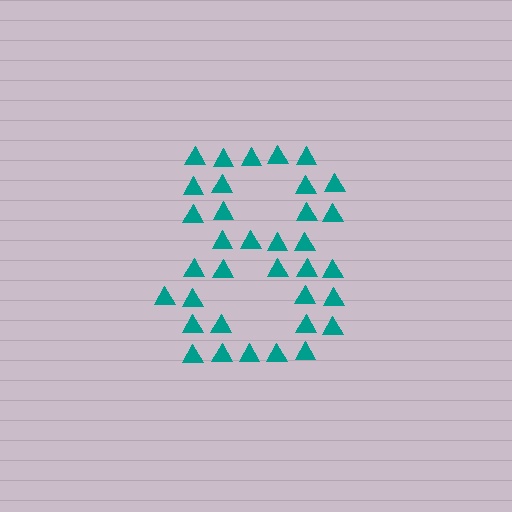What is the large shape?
The large shape is the digit 8.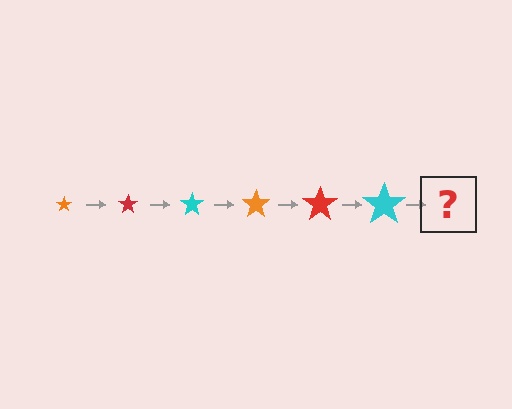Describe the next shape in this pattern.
It should be an orange star, larger than the previous one.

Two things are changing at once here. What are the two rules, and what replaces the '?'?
The two rules are that the star grows larger each step and the color cycles through orange, red, and cyan. The '?' should be an orange star, larger than the previous one.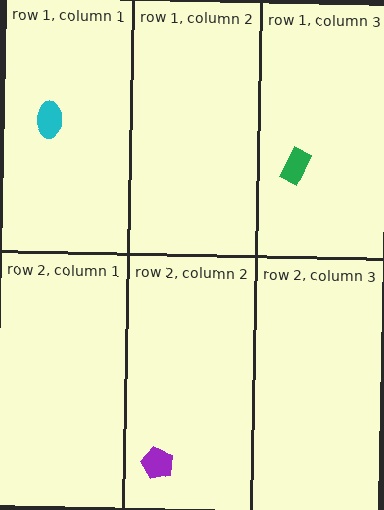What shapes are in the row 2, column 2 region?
The purple pentagon.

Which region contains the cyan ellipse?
The row 1, column 1 region.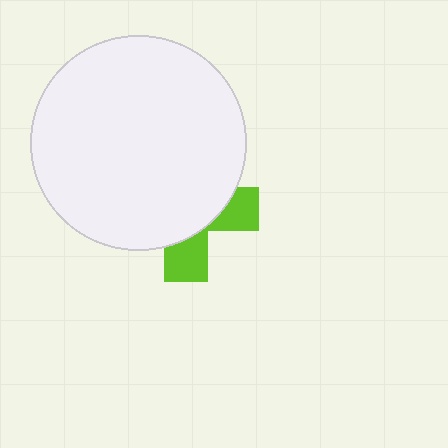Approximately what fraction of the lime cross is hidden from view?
Roughly 68% of the lime cross is hidden behind the white circle.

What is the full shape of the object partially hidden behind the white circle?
The partially hidden object is a lime cross.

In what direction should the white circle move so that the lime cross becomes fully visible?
The white circle should move up. That is the shortest direction to clear the overlap and leave the lime cross fully visible.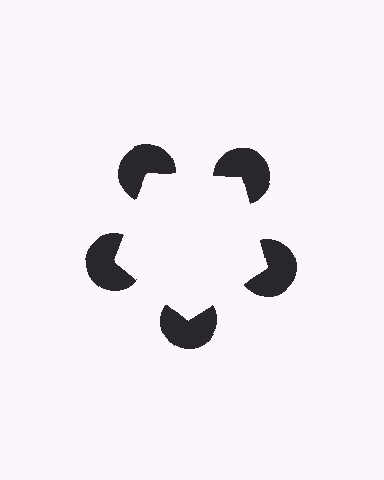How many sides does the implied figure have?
5 sides.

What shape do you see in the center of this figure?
An illusory pentagon — its edges are inferred from the aligned wedge cuts in the pac-man discs, not physically drawn.